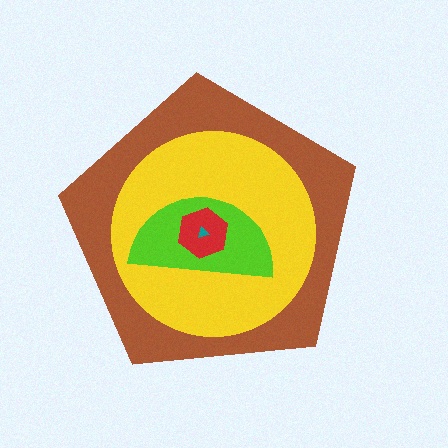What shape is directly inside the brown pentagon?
The yellow circle.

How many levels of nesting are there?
5.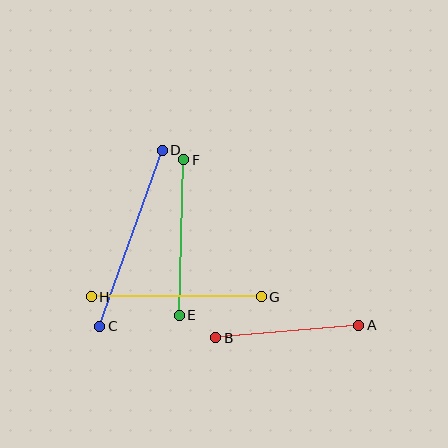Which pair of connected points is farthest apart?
Points C and D are farthest apart.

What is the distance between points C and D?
The distance is approximately 187 pixels.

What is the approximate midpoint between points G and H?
The midpoint is at approximately (176, 297) pixels.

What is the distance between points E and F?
The distance is approximately 156 pixels.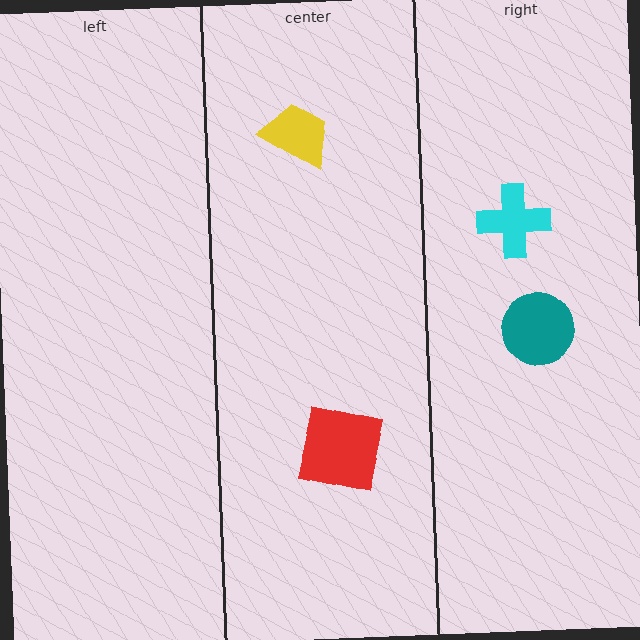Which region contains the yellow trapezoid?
The center region.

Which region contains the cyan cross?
The right region.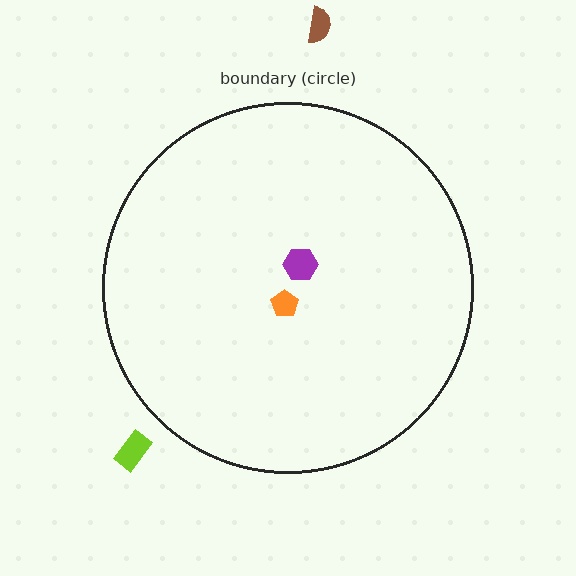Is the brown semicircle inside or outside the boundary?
Outside.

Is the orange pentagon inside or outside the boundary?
Inside.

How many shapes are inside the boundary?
2 inside, 2 outside.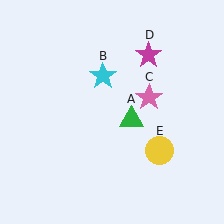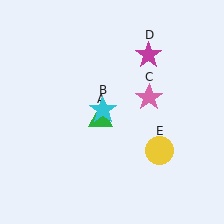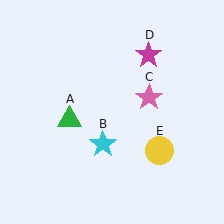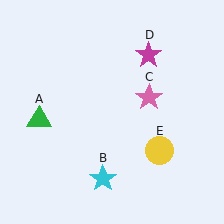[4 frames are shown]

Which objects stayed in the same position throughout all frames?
Pink star (object C) and magenta star (object D) and yellow circle (object E) remained stationary.